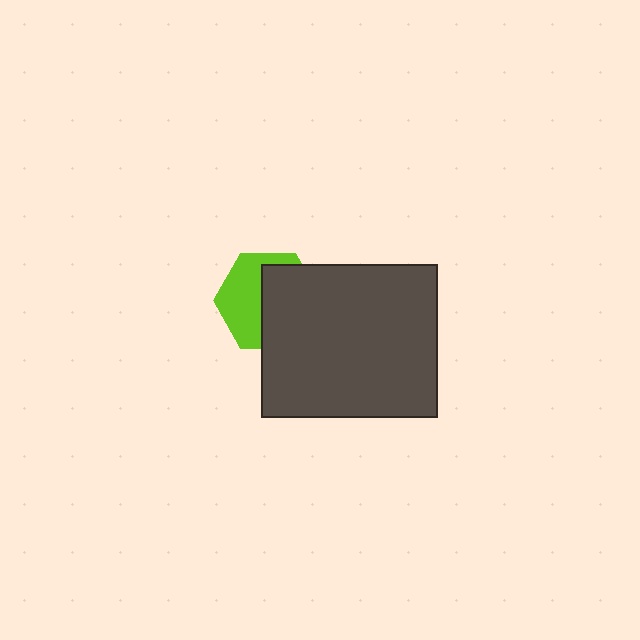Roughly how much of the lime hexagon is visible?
About half of it is visible (roughly 47%).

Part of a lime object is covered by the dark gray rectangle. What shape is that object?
It is a hexagon.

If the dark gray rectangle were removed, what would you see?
You would see the complete lime hexagon.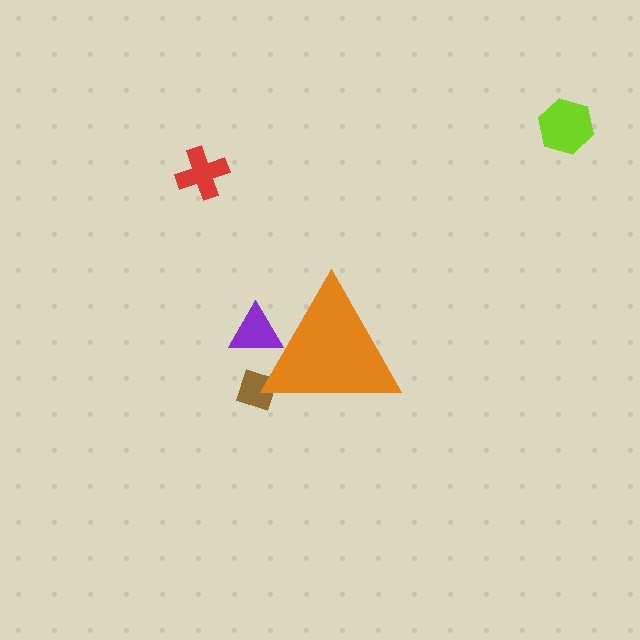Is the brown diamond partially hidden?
Yes, the brown diamond is partially hidden behind the orange triangle.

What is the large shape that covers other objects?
An orange triangle.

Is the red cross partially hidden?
No, the red cross is fully visible.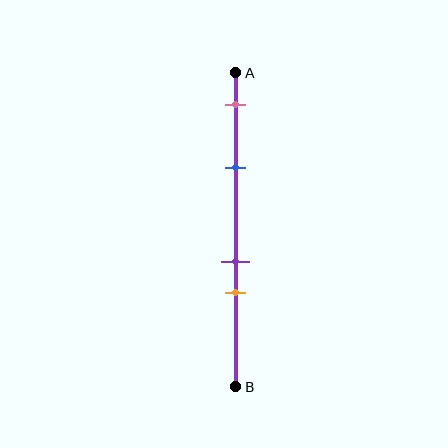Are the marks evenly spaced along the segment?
No, the marks are not evenly spaced.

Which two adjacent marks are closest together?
The purple and orange marks are the closest adjacent pair.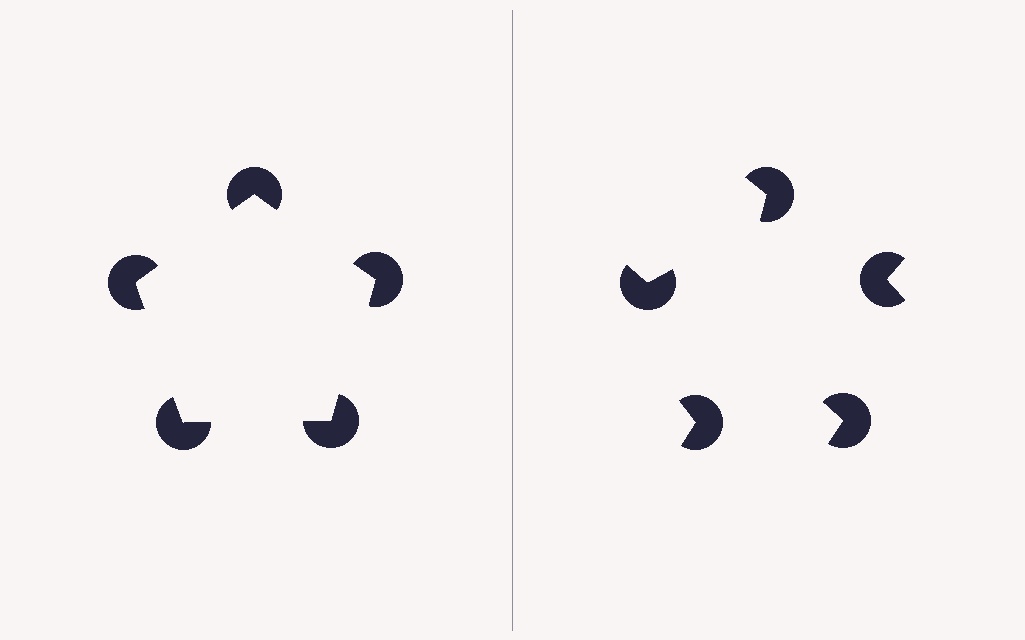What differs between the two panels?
The pac-man discs are positioned identically on both sides; only the wedge orientations differ. On the left they align to a pentagon; on the right they are misaligned.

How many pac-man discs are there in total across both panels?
10 — 5 on each side.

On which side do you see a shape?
An illusory pentagon appears on the left side. On the right side the wedge cuts are rotated, so no coherent shape forms.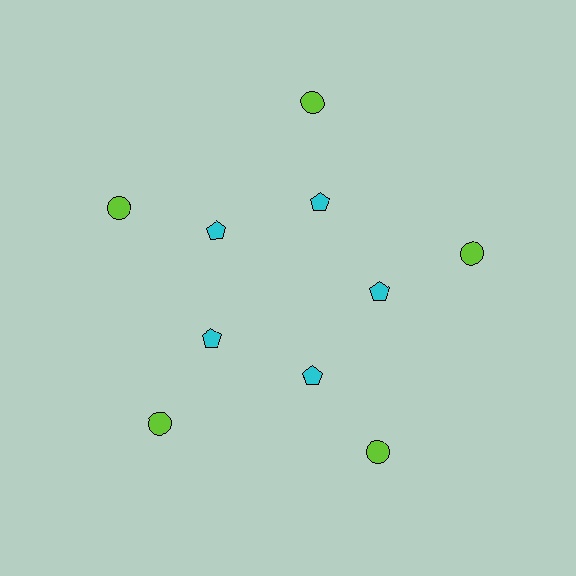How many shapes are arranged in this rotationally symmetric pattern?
There are 10 shapes, arranged in 5 groups of 2.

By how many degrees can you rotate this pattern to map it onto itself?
The pattern maps onto itself every 72 degrees of rotation.